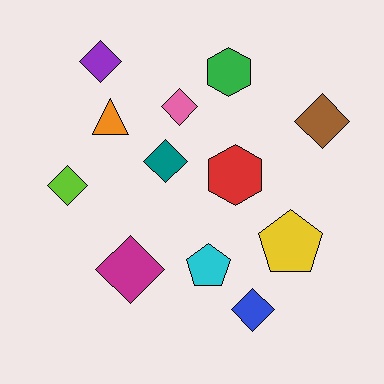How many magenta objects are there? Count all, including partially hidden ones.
There is 1 magenta object.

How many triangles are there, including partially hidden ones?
There is 1 triangle.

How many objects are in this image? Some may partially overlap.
There are 12 objects.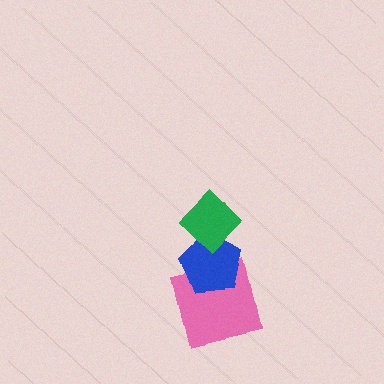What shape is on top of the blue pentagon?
The green diamond is on top of the blue pentagon.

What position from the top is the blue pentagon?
The blue pentagon is 2nd from the top.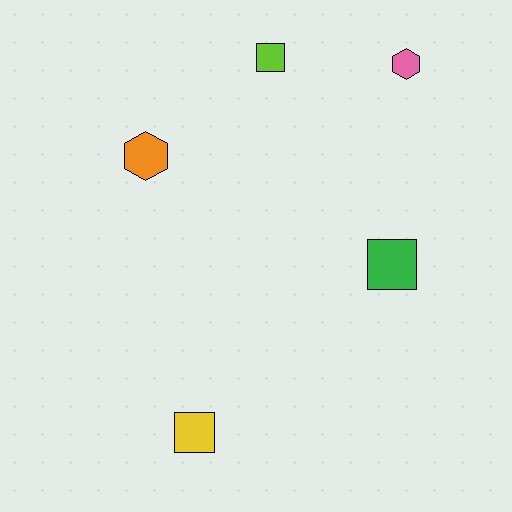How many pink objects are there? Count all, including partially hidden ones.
There is 1 pink object.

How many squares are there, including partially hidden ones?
There are 3 squares.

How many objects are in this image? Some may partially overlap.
There are 5 objects.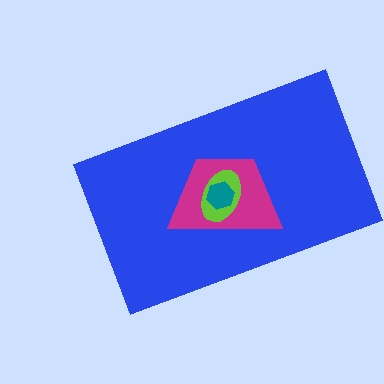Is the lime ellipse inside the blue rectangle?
Yes.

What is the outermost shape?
The blue rectangle.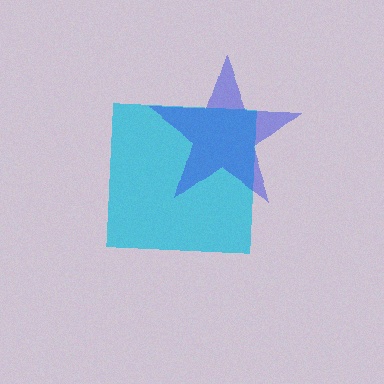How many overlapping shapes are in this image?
There are 2 overlapping shapes in the image.